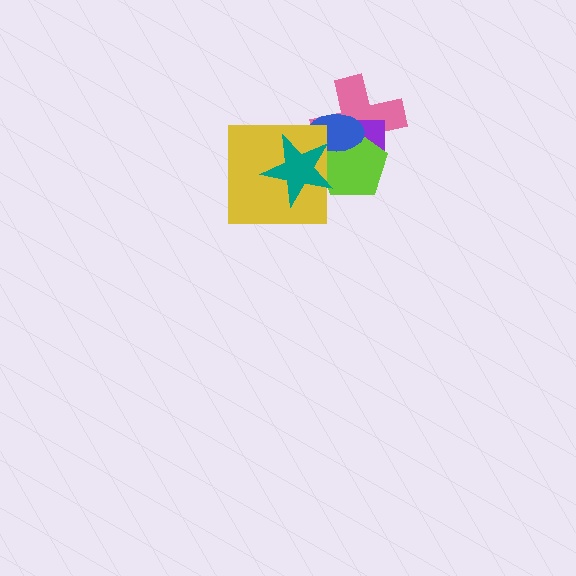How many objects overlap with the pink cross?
4 objects overlap with the pink cross.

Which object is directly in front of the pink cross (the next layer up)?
The purple rectangle is directly in front of the pink cross.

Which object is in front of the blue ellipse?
The teal star is in front of the blue ellipse.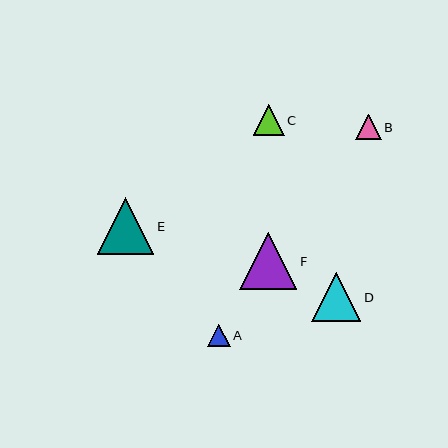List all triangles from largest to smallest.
From largest to smallest: F, E, D, C, B, A.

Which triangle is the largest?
Triangle F is the largest with a size of approximately 57 pixels.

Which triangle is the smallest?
Triangle A is the smallest with a size of approximately 23 pixels.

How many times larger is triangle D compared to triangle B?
Triangle D is approximately 1.9 times the size of triangle B.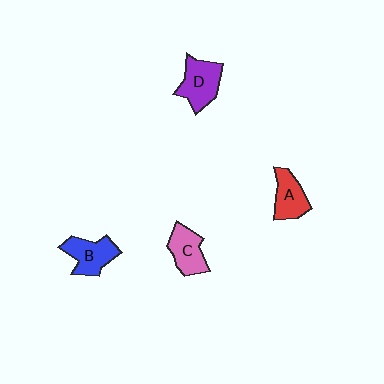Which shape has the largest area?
Shape D (purple).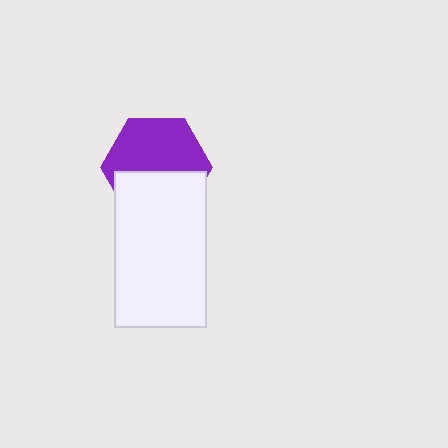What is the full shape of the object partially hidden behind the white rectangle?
The partially hidden object is a purple hexagon.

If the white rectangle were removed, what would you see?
You would see the complete purple hexagon.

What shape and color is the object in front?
The object in front is a white rectangle.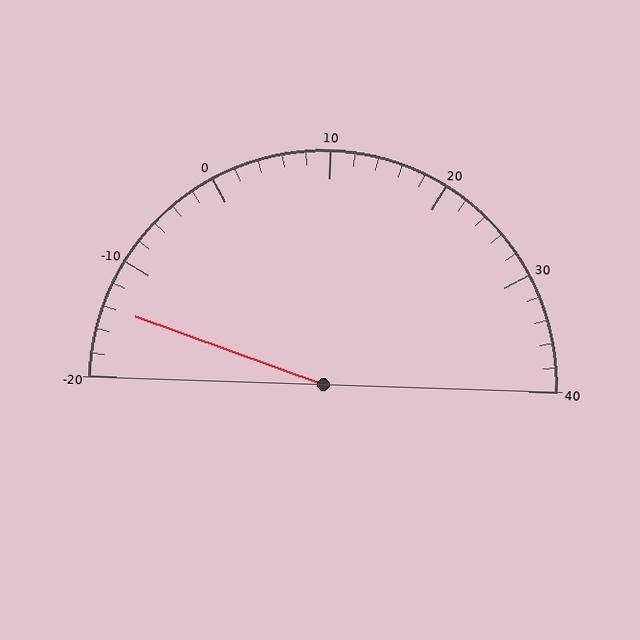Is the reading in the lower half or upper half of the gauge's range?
The reading is in the lower half of the range (-20 to 40).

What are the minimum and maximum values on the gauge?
The gauge ranges from -20 to 40.